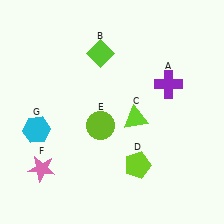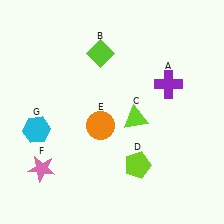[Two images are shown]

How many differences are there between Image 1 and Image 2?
There is 1 difference between the two images.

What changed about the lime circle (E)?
In Image 1, E is lime. In Image 2, it changed to orange.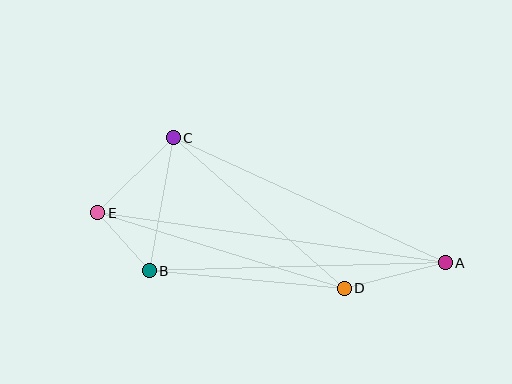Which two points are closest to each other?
Points B and E are closest to each other.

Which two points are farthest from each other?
Points A and E are farthest from each other.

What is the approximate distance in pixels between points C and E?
The distance between C and E is approximately 106 pixels.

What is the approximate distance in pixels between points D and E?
The distance between D and E is approximately 258 pixels.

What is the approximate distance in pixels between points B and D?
The distance between B and D is approximately 195 pixels.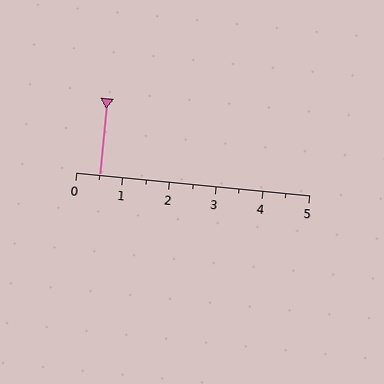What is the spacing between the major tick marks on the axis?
The major ticks are spaced 1 apart.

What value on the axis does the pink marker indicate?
The marker indicates approximately 0.5.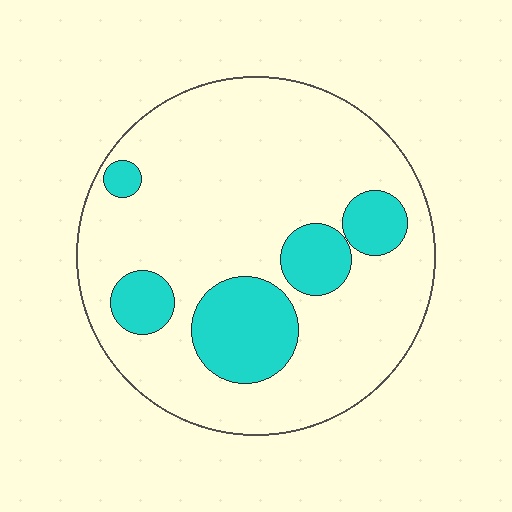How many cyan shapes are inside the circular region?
5.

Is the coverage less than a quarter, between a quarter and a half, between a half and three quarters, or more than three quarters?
Less than a quarter.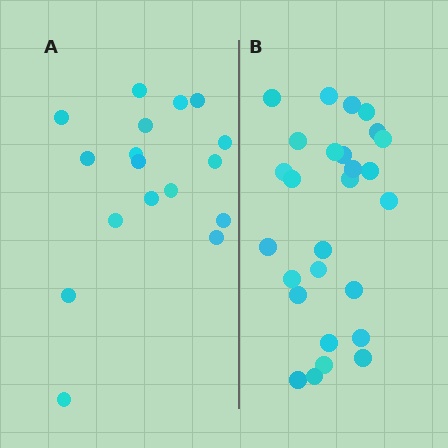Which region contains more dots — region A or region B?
Region B (the right region) has more dots.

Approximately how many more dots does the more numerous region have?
Region B has roughly 10 or so more dots than region A.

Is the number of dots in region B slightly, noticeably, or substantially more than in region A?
Region B has substantially more. The ratio is roughly 1.6 to 1.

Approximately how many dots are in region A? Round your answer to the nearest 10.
About 20 dots. (The exact count is 17, which rounds to 20.)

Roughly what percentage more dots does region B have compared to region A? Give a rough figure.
About 60% more.